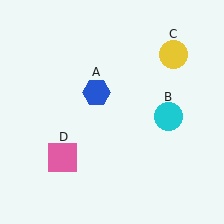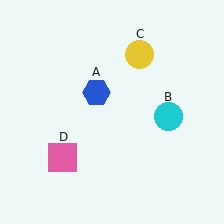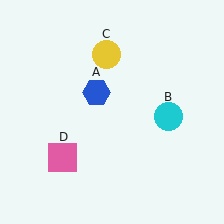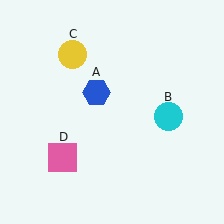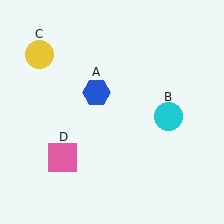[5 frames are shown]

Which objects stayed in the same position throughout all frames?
Blue hexagon (object A) and cyan circle (object B) and pink square (object D) remained stationary.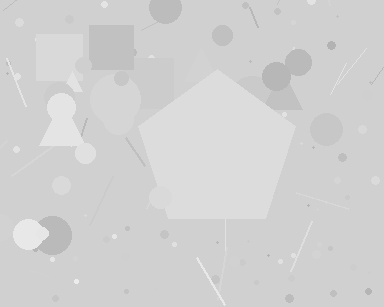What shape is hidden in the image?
A pentagon is hidden in the image.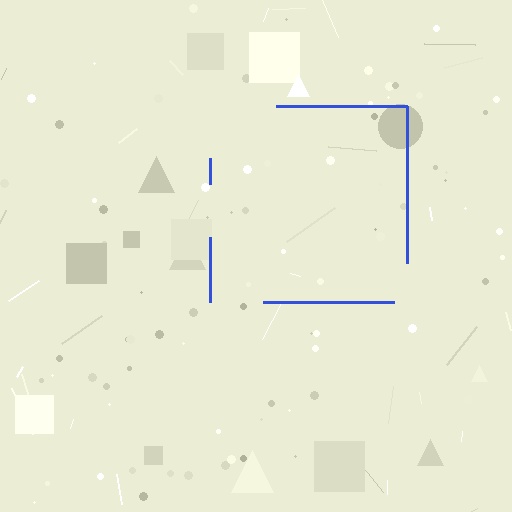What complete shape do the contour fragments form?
The contour fragments form a square.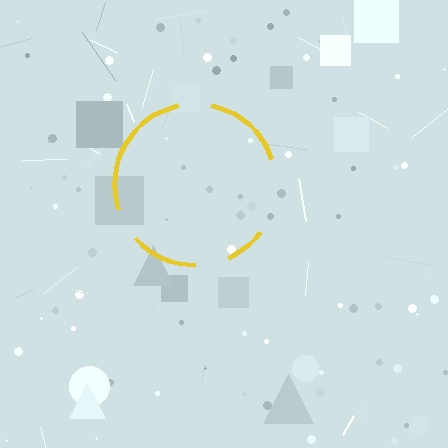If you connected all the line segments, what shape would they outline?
They would outline a circle.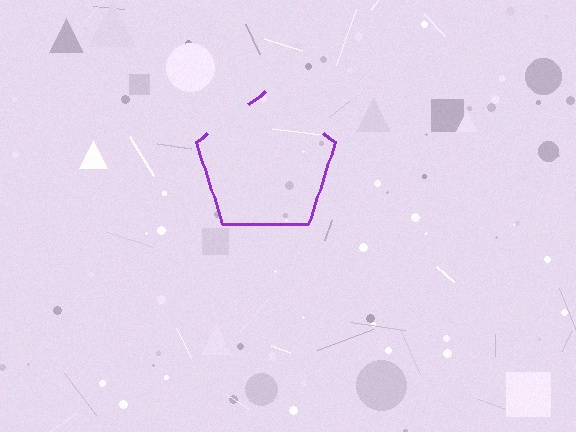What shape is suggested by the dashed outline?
The dashed outline suggests a pentagon.